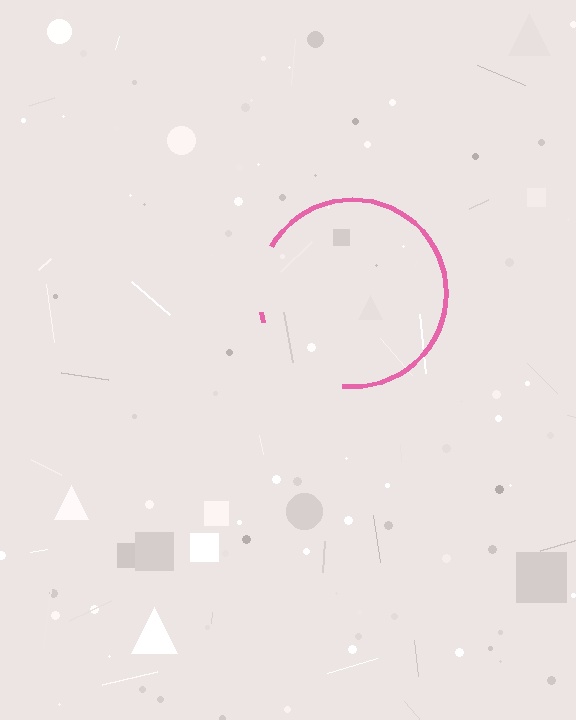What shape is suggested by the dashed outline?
The dashed outline suggests a circle.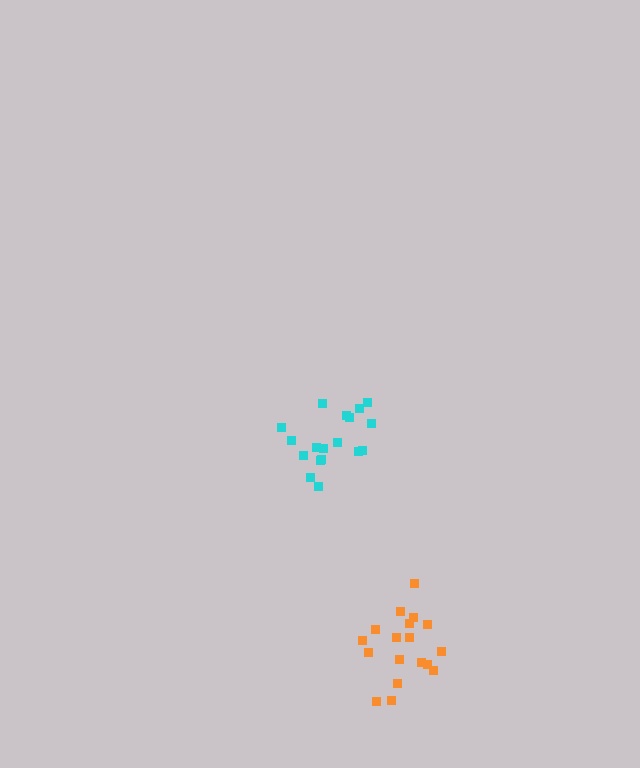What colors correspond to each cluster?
The clusters are colored: cyan, orange.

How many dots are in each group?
Group 1: 18 dots, Group 2: 18 dots (36 total).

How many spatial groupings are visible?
There are 2 spatial groupings.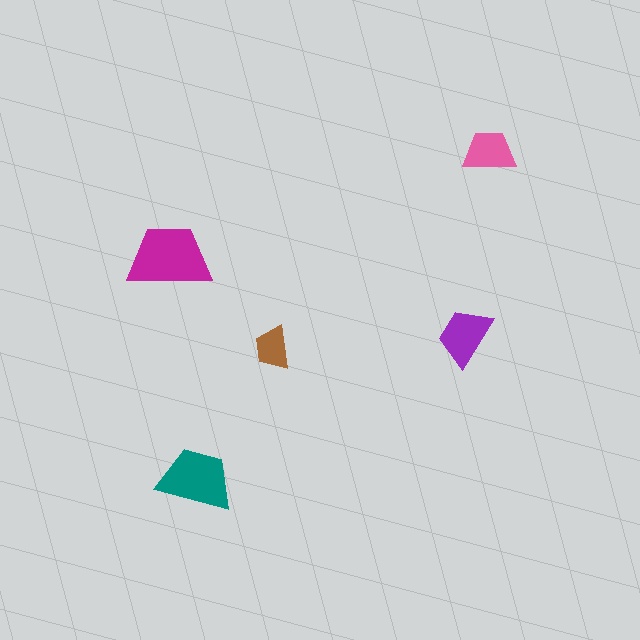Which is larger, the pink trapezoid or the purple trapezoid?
The purple one.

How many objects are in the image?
There are 5 objects in the image.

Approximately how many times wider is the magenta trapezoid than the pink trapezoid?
About 1.5 times wider.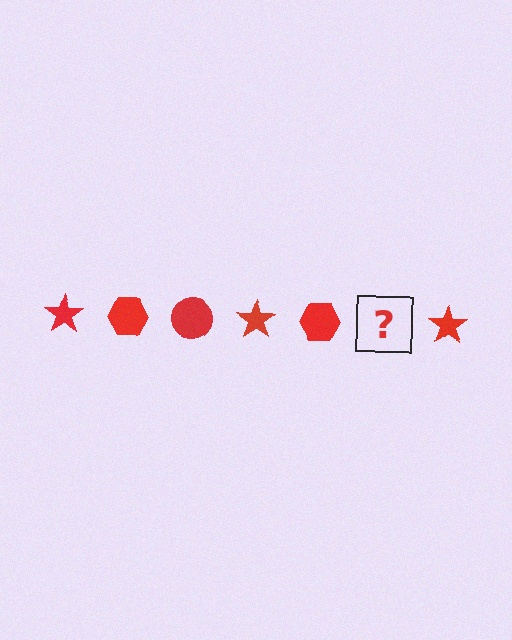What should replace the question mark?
The question mark should be replaced with a red circle.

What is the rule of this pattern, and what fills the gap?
The rule is that the pattern cycles through star, hexagon, circle shapes in red. The gap should be filled with a red circle.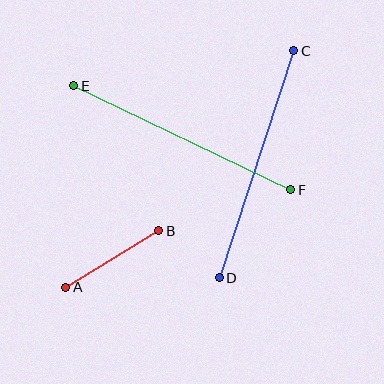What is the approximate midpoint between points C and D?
The midpoint is at approximately (256, 164) pixels.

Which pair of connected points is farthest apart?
Points E and F are farthest apart.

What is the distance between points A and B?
The distance is approximately 109 pixels.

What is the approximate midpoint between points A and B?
The midpoint is at approximately (112, 259) pixels.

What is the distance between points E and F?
The distance is approximately 240 pixels.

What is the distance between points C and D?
The distance is approximately 239 pixels.